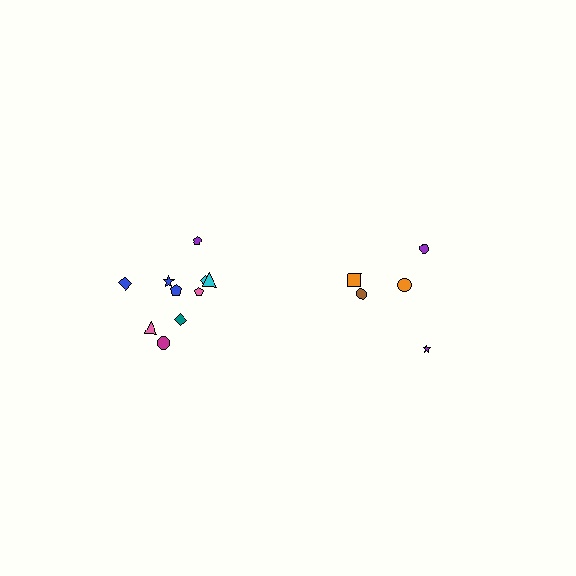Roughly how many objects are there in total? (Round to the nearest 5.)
Roughly 15 objects in total.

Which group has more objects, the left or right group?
The left group.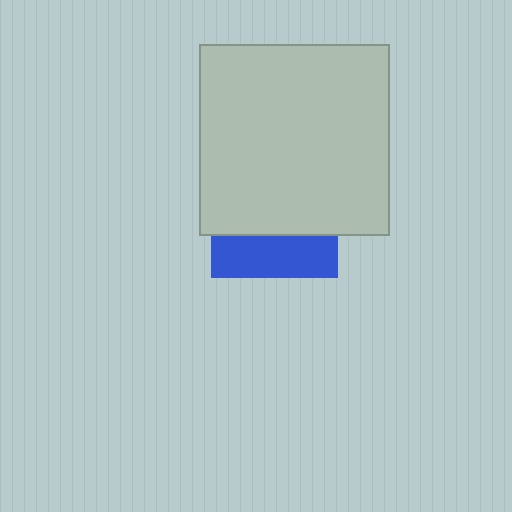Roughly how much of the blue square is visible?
A small part of it is visible (roughly 33%).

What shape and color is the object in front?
The object in front is a light gray square.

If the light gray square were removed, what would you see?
You would see the complete blue square.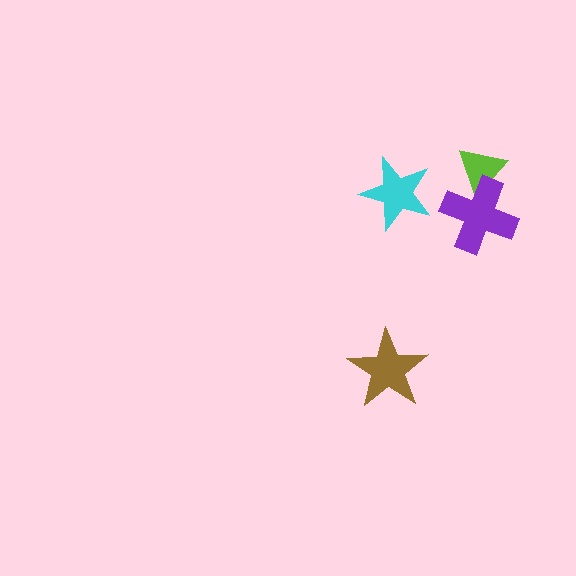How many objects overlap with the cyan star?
0 objects overlap with the cyan star.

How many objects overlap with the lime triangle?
1 object overlaps with the lime triangle.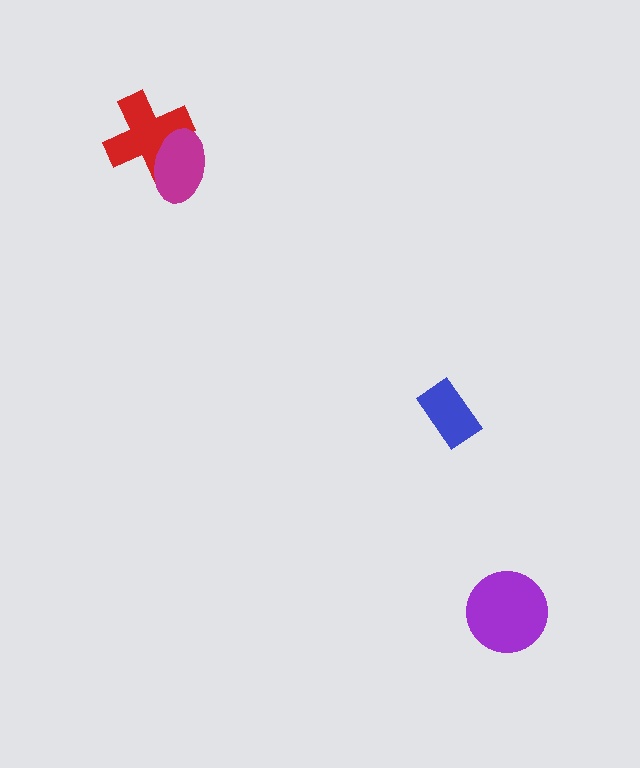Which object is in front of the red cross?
The magenta ellipse is in front of the red cross.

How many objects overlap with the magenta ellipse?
1 object overlaps with the magenta ellipse.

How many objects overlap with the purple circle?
0 objects overlap with the purple circle.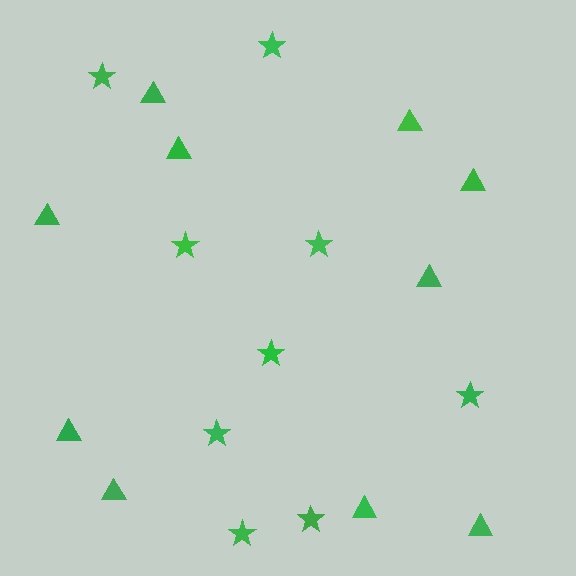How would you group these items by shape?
There are 2 groups: one group of triangles (10) and one group of stars (9).